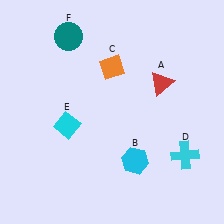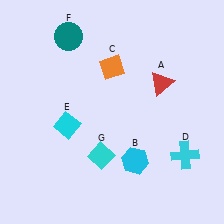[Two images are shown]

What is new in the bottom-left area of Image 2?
A cyan diamond (G) was added in the bottom-left area of Image 2.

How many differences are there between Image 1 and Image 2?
There is 1 difference between the two images.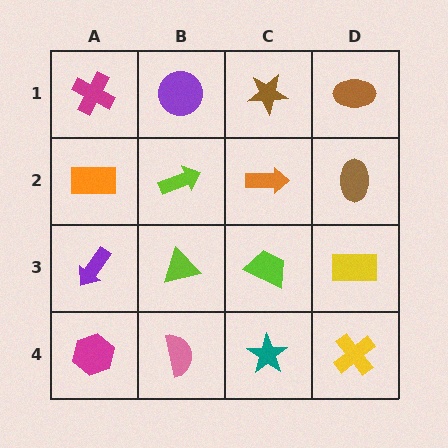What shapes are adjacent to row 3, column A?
An orange rectangle (row 2, column A), a magenta hexagon (row 4, column A), a lime triangle (row 3, column B).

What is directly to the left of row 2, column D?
An orange arrow.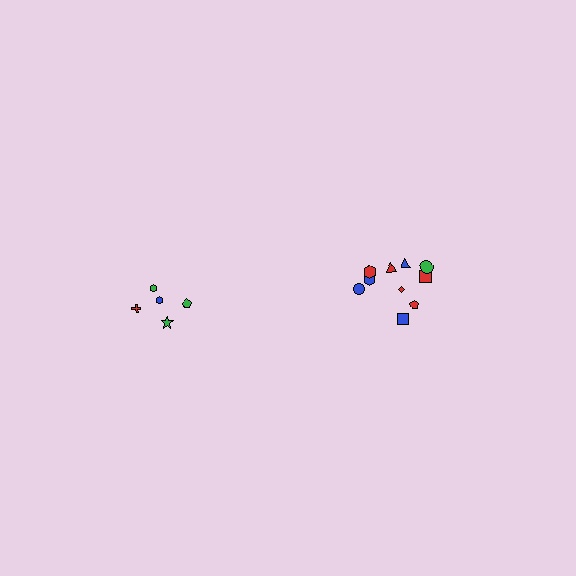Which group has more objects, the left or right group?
The right group.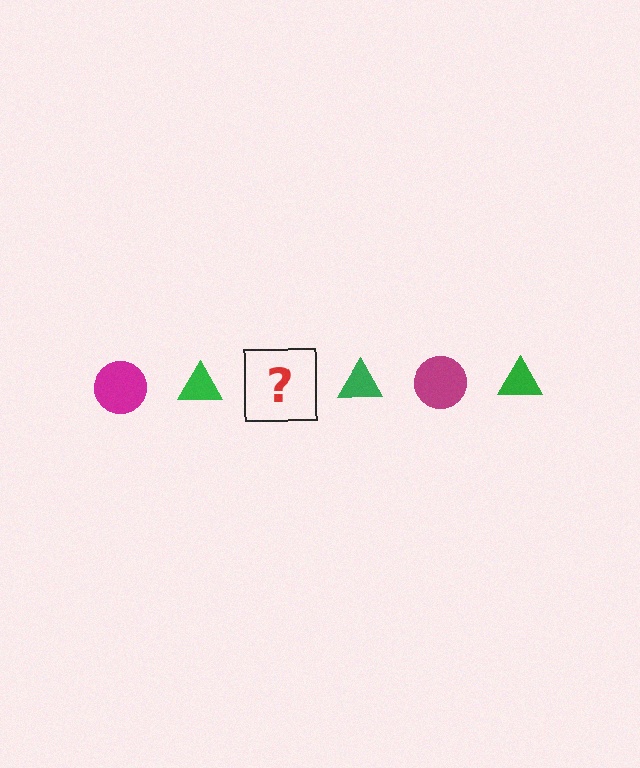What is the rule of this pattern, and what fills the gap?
The rule is that the pattern alternates between magenta circle and green triangle. The gap should be filled with a magenta circle.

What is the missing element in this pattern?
The missing element is a magenta circle.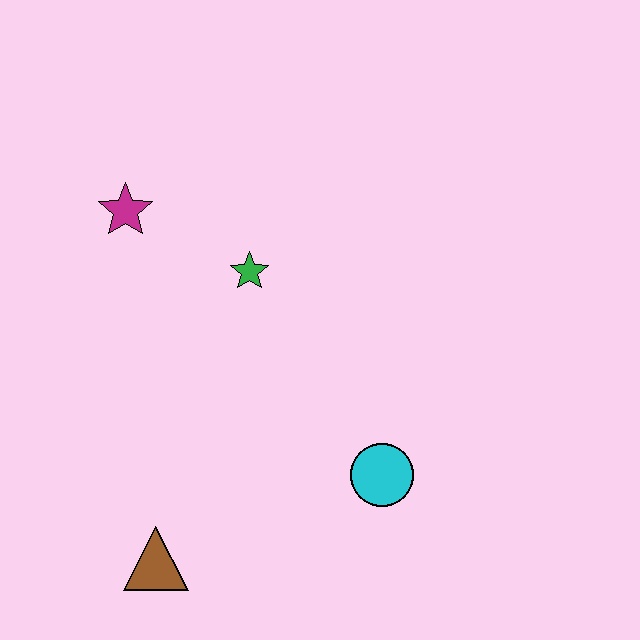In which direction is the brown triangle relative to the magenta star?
The brown triangle is below the magenta star.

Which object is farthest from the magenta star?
The cyan circle is farthest from the magenta star.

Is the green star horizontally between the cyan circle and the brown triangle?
Yes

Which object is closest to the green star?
The magenta star is closest to the green star.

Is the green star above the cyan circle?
Yes